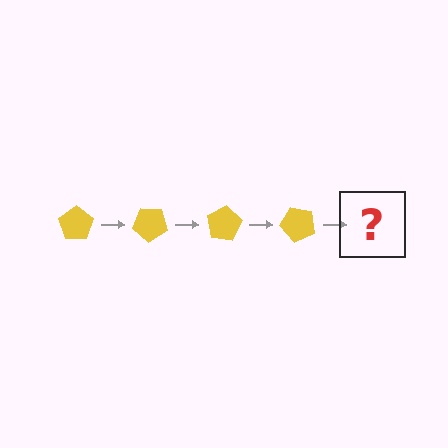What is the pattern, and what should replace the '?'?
The pattern is that the pentagon rotates 40 degrees each step. The '?' should be a yellow pentagon rotated 160 degrees.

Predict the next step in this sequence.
The next step is a yellow pentagon rotated 160 degrees.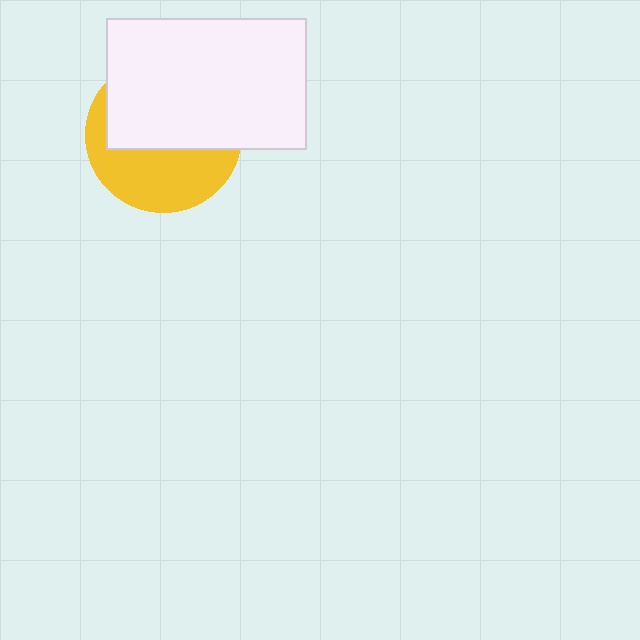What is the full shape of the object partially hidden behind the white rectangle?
The partially hidden object is a yellow circle.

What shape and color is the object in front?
The object in front is a white rectangle.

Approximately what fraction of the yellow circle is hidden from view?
Roughly 56% of the yellow circle is hidden behind the white rectangle.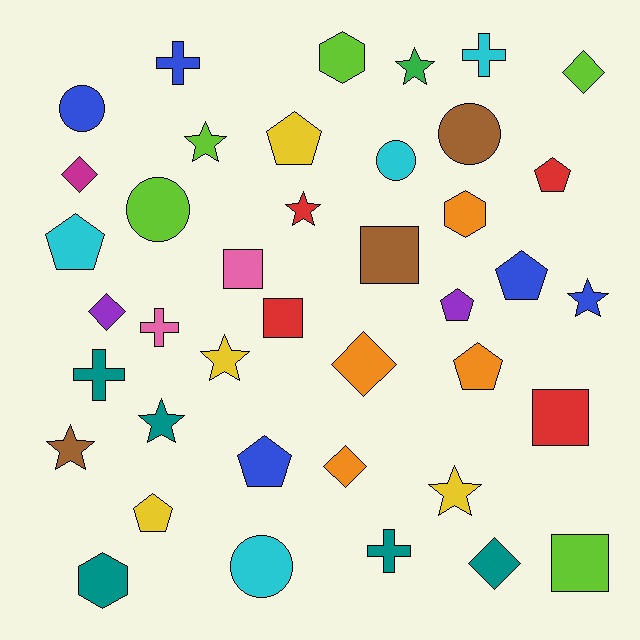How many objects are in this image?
There are 40 objects.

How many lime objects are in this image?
There are 5 lime objects.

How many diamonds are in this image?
There are 6 diamonds.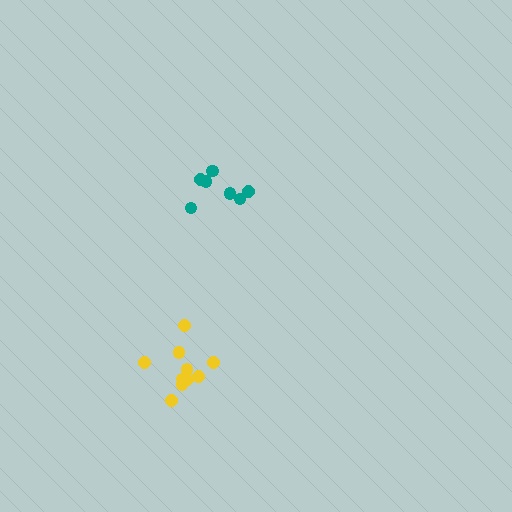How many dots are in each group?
Group 1: 7 dots, Group 2: 10 dots (17 total).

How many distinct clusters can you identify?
There are 2 distinct clusters.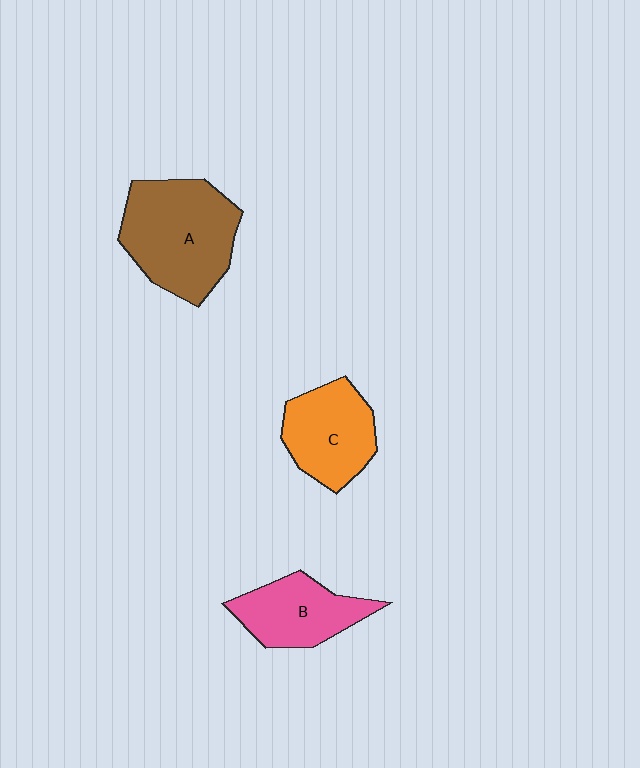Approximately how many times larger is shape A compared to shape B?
Approximately 1.6 times.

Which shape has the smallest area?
Shape B (pink).